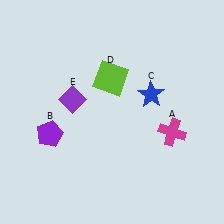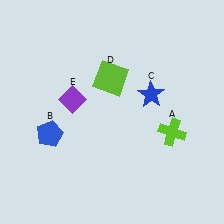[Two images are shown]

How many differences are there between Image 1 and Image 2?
There are 2 differences between the two images.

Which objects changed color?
A changed from magenta to lime. B changed from purple to blue.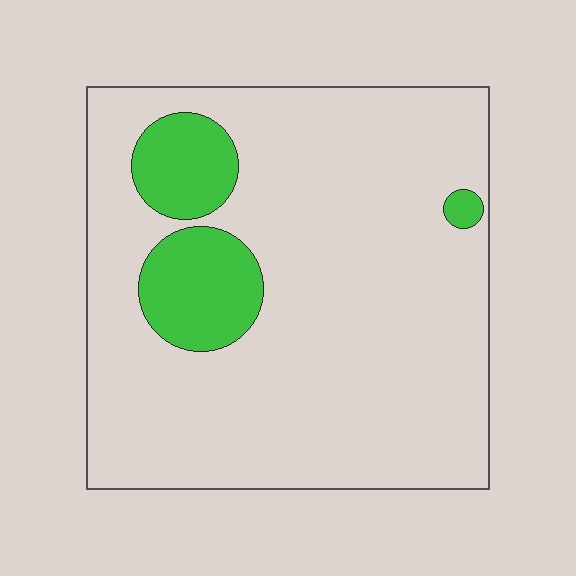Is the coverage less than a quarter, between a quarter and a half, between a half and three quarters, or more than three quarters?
Less than a quarter.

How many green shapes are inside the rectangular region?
3.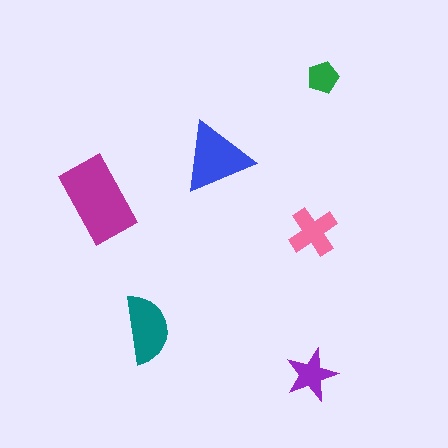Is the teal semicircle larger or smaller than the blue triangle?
Smaller.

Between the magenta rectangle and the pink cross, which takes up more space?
The magenta rectangle.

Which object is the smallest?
The green pentagon.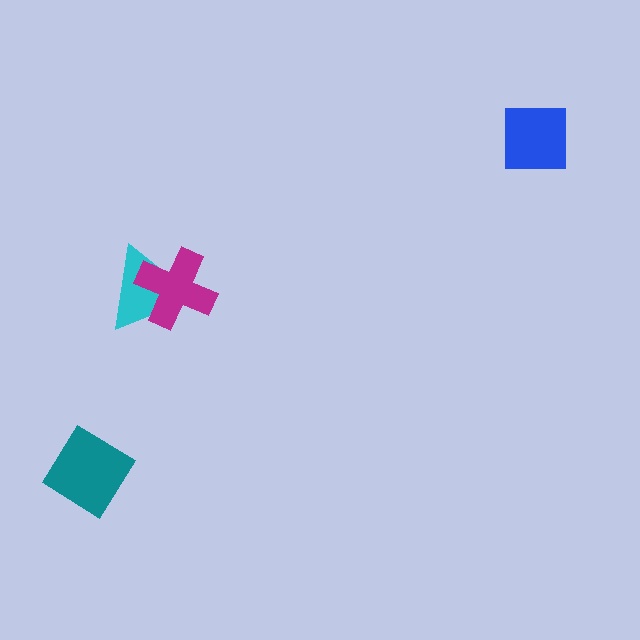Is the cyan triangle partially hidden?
Yes, it is partially covered by another shape.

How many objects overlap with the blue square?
0 objects overlap with the blue square.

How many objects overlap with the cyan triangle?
1 object overlaps with the cyan triangle.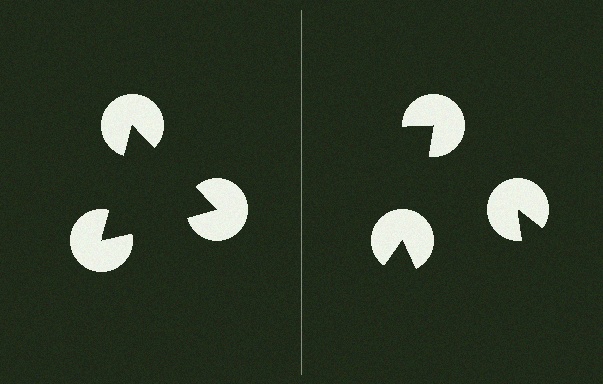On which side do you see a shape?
An illusory triangle appears on the left side. On the right side the wedge cuts are rotated, so no coherent shape forms.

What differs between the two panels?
The pac-man discs are positioned identically on both sides; only the wedge orientations differ. On the left they align to a triangle; on the right they are misaligned.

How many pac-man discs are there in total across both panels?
6 — 3 on each side.